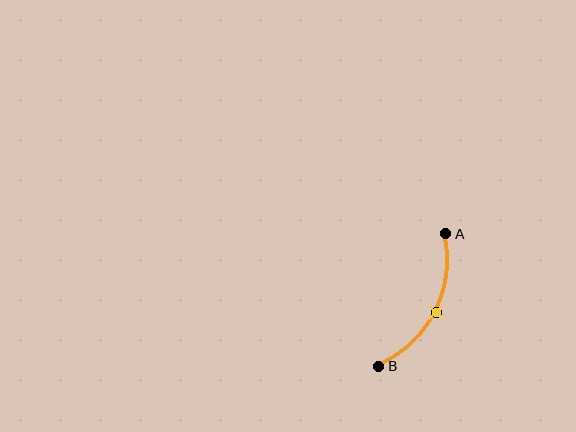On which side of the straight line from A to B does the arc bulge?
The arc bulges to the right of the straight line connecting A and B.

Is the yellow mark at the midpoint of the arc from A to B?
Yes. The yellow mark lies on the arc at equal arc-length from both A and B — it is the arc midpoint.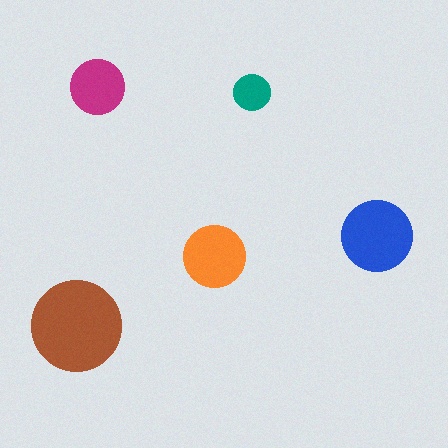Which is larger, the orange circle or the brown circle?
The brown one.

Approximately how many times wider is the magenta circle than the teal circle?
About 1.5 times wider.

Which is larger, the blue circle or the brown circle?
The brown one.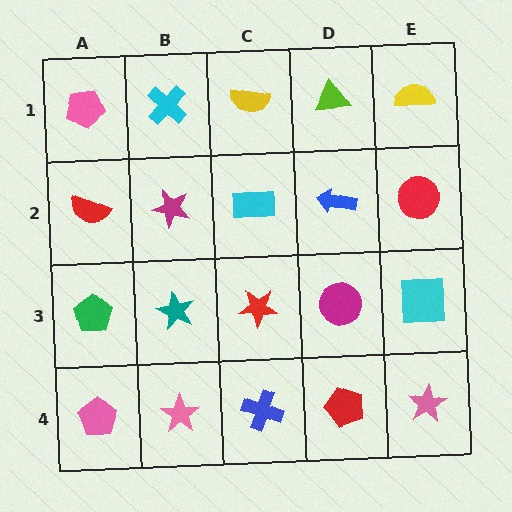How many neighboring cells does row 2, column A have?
3.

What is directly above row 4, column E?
A cyan square.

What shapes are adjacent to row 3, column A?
A red semicircle (row 2, column A), a pink pentagon (row 4, column A), a teal star (row 3, column B).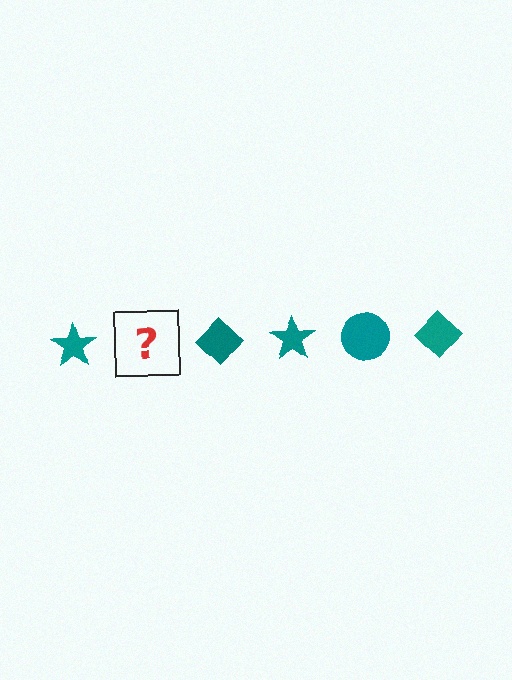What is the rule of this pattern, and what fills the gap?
The rule is that the pattern cycles through star, circle, diamond shapes in teal. The gap should be filled with a teal circle.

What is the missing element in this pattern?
The missing element is a teal circle.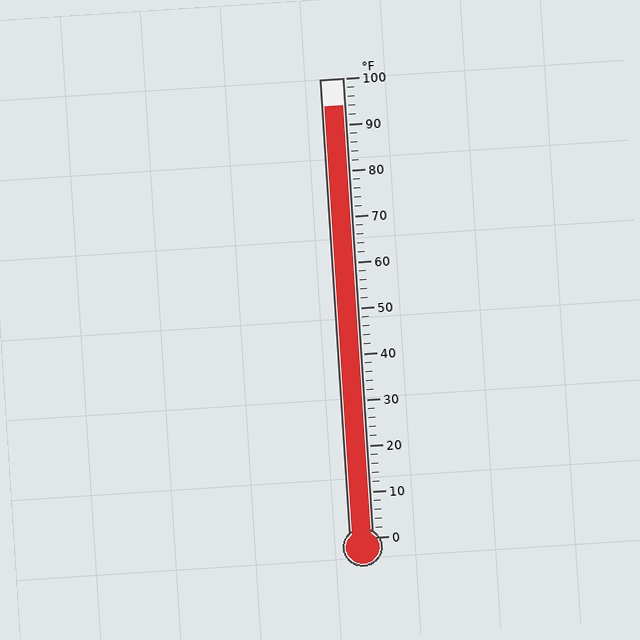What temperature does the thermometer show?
The thermometer shows approximately 94°F.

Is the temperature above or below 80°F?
The temperature is above 80°F.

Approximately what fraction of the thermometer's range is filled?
The thermometer is filled to approximately 95% of its range.